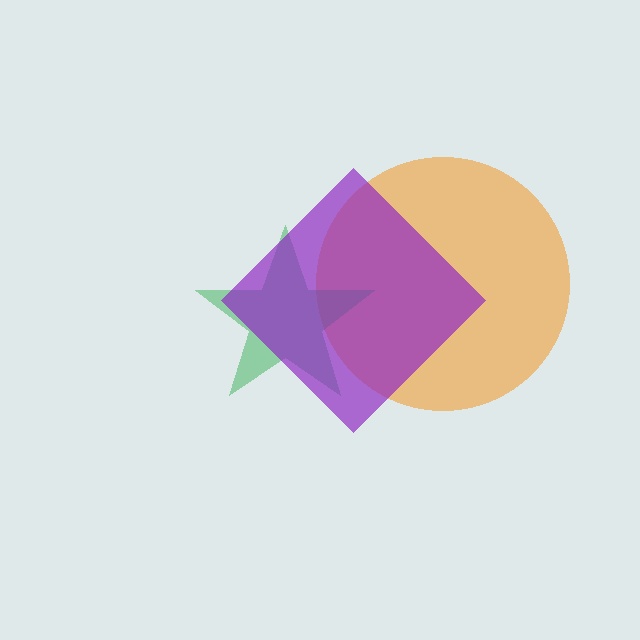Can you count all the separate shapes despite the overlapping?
Yes, there are 3 separate shapes.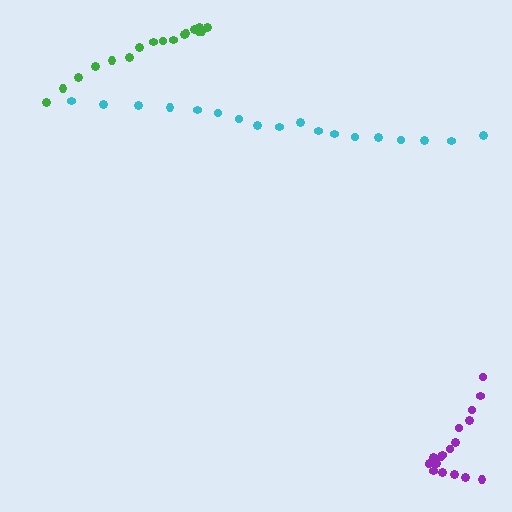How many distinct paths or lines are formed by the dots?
There are 3 distinct paths.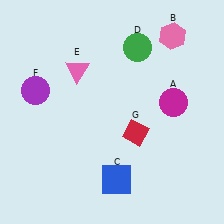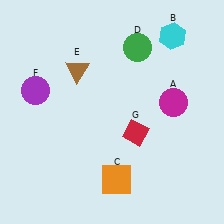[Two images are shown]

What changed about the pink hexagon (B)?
In Image 1, B is pink. In Image 2, it changed to cyan.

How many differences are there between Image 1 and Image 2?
There are 3 differences between the two images.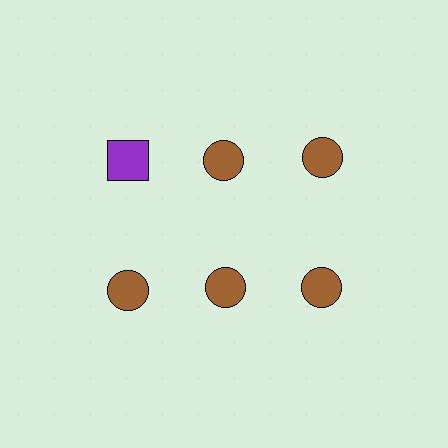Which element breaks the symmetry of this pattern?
The purple square in the top row, leftmost column breaks the symmetry. All other shapes are brown circles.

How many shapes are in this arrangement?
There are 6 shapes arranged in a grid pattern.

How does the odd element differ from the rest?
It differs in both color (purple instead of brown) and shape (square instead of circle).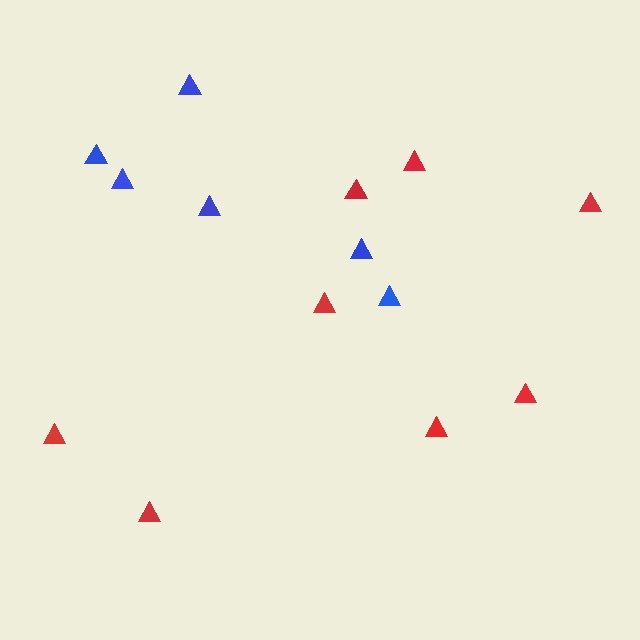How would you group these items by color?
There are 2 groups: one group of red triangles (8) and one group of blue triangles (6).